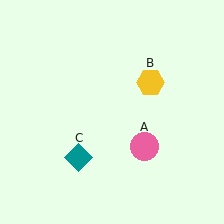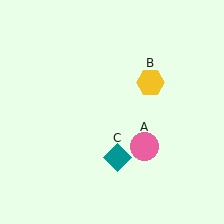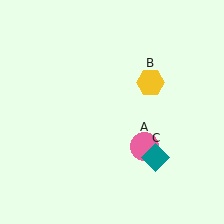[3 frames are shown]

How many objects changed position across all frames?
1 object changed position: teal diamond (object C).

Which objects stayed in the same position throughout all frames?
Pink circle (object A) and yellow hexagon (object B) remained stationary.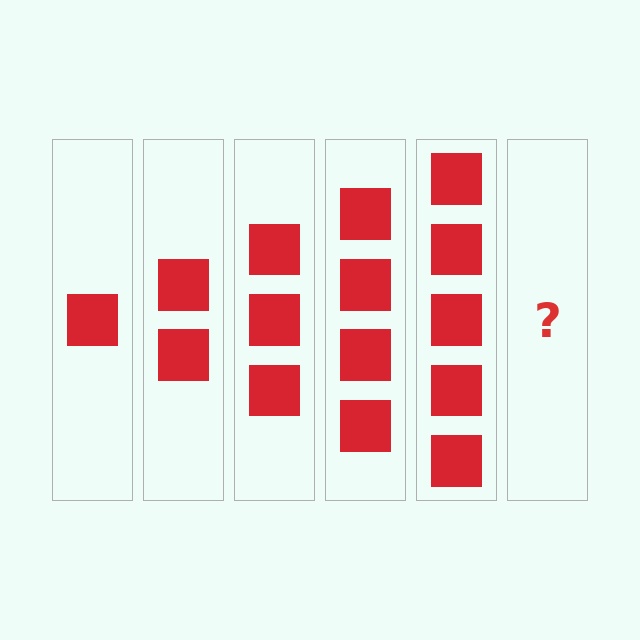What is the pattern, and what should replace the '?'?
The pattern is that each step adds one more square. The '?' should be 6 squares.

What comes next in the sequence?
The next element should be 6 squares.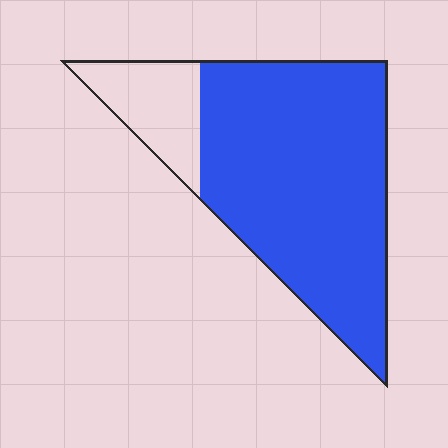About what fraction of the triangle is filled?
About five sixths (5/6).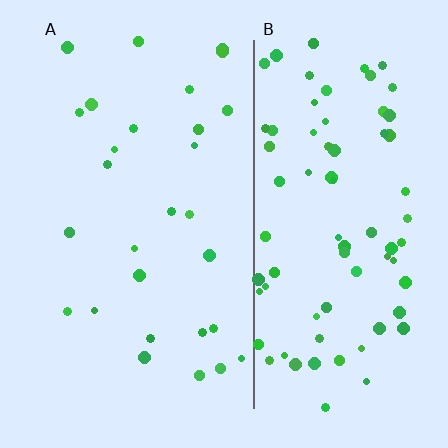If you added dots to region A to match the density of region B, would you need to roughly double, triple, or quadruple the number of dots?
Approximately triple.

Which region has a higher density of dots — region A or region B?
B (the right).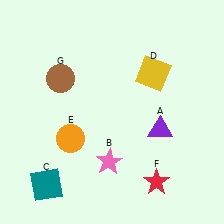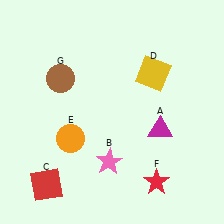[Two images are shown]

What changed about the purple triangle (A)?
In Image 1, A is purple. In Image 2, it changed to magenta.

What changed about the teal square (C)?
In Image 1, C is teal. In Image 2, it changed to red.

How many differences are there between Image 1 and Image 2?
There are 2 differences between the two images.